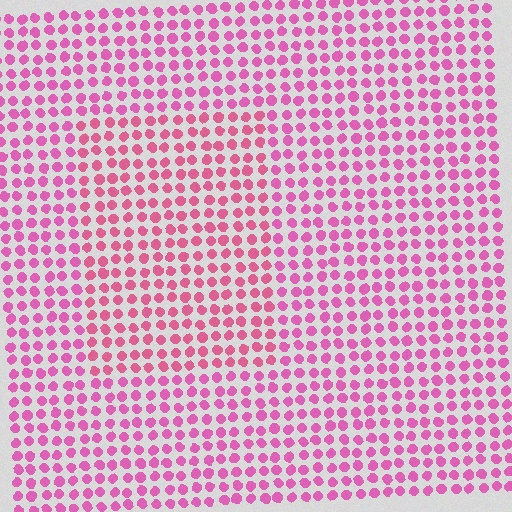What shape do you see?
I see a rectangle.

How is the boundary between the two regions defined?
The boundary is defined purely by a slight shift in hue (about 17 degrees). Spacing, size, and orientation are identical on both sides.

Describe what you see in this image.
The image is filled with small pink elements in a uniform arrangement. A rectangle-shaped region is visible where the elements are tinted to a slightly different hue, forming a subtle color boundary.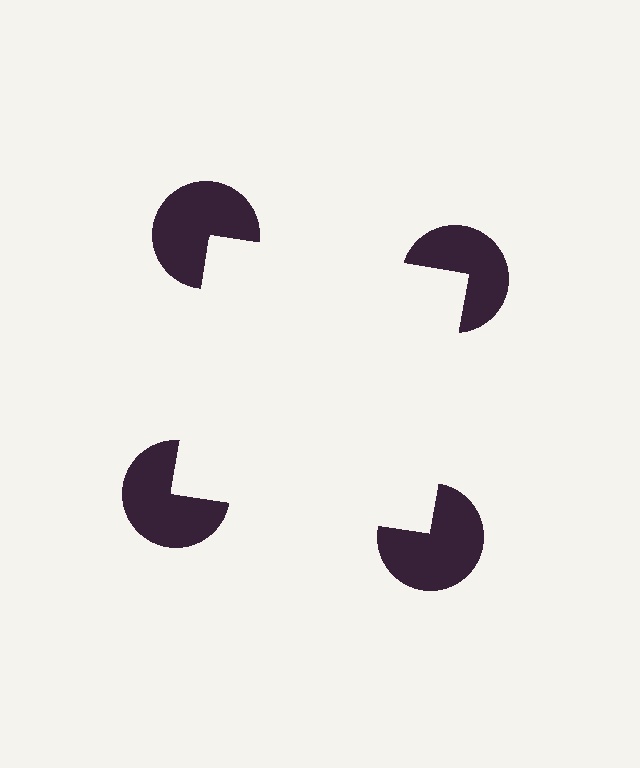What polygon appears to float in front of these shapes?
An illusory square — its edges are inferred from the aligned wedge cuts in the pac-man discs, not physically drawn.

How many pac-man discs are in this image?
There are 4 — one at each vertex of the illusory square.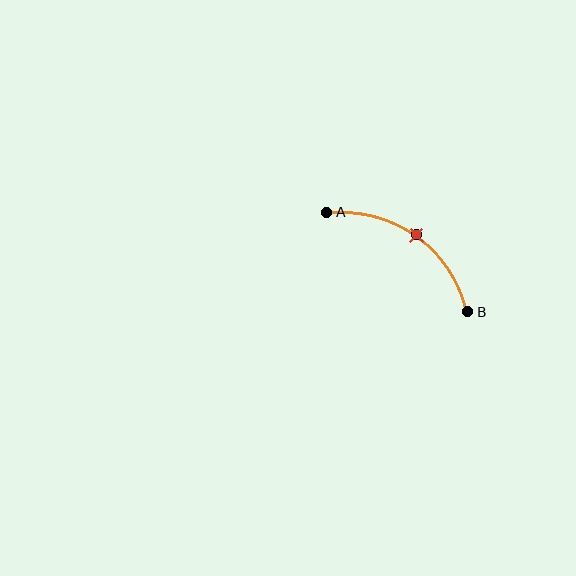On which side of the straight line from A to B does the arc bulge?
The arc bulges above and to the right of the straight line connecting A and B.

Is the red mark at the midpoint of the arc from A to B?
Yes. The red mark lies on the arc at equal arc-length from both A and B — it is the arc midpoint.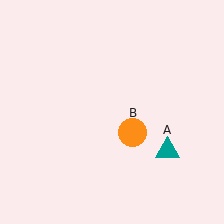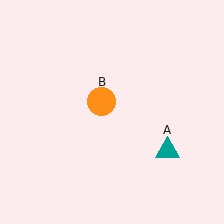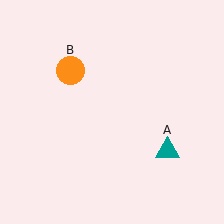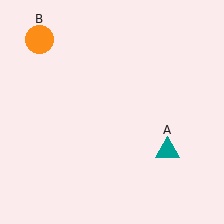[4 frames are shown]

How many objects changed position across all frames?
1 object changed position: orange circle (object B).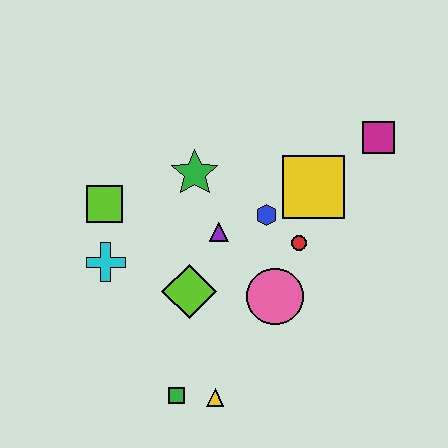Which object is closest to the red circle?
The blue hexagon is closest to the red circle.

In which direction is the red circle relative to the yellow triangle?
The red circle is above the yellow triangle.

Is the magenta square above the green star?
Yes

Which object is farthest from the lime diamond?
The magenta square is farthest from the lime diamond.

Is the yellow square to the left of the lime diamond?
No